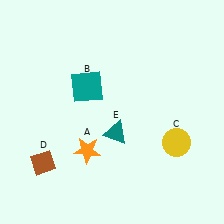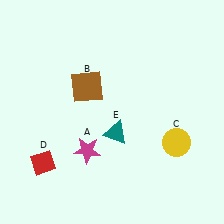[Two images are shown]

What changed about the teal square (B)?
In Image 1, B is teal. In Image 2, it changed to brown.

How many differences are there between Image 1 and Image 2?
There are 3 differences between the two images.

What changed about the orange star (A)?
In Image 1, A is orange. In Image 2, it changed to magenta.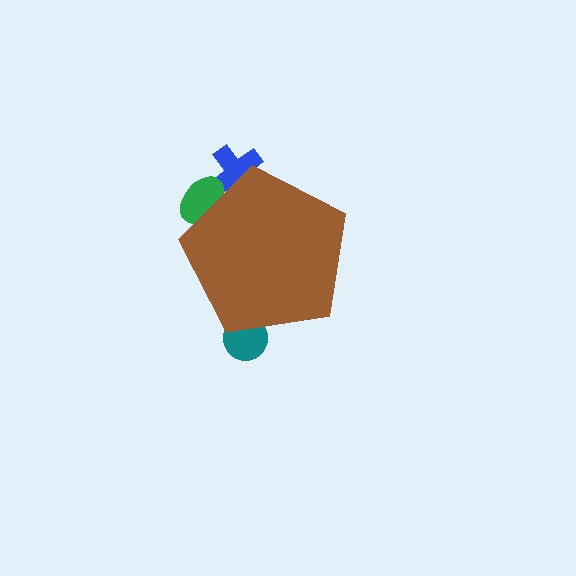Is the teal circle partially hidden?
Yes, the teal circle is partially hidden behind the brown pentagon.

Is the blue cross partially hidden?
Yes, the blue cross is partially hidden behind the brown pentagon.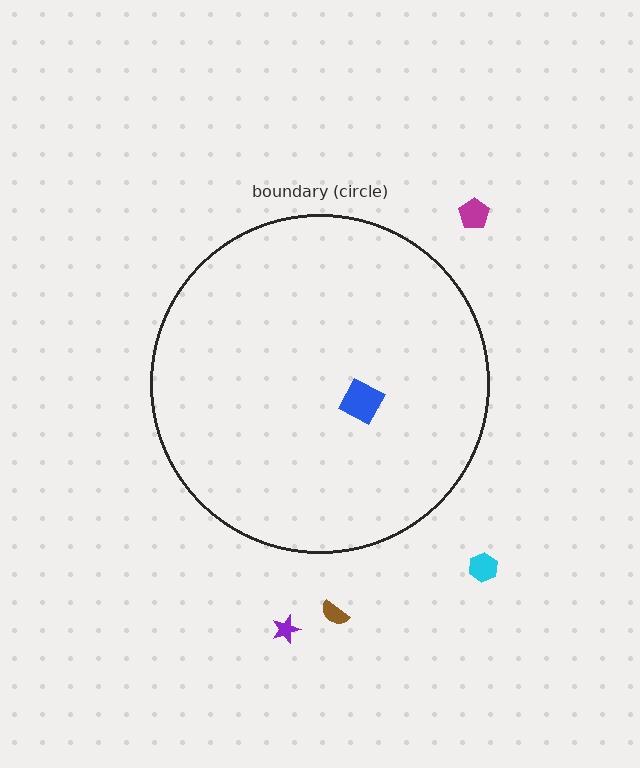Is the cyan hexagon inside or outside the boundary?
Outside.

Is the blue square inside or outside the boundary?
Inside.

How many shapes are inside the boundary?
1 inside, 4 outside.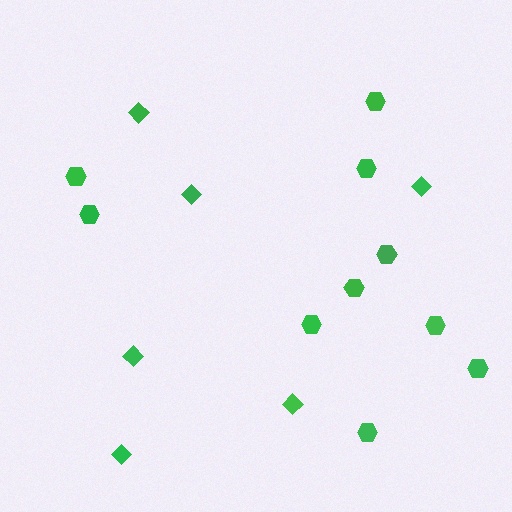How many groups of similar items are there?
There are 2 groups: one group of hexagons (10) and one group of diamonds (6).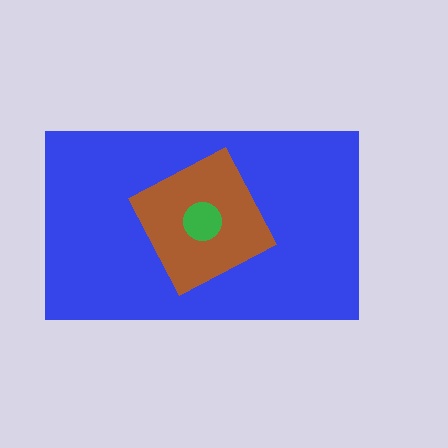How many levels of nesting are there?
3.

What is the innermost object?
The green circle.